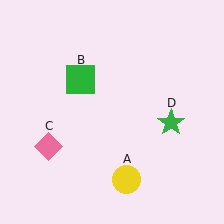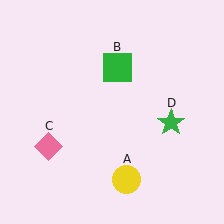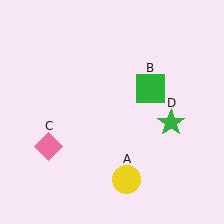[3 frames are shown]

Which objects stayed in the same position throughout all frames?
Yellow circle (object A) and pink diamond (object C) and green star (object D) remained stationary.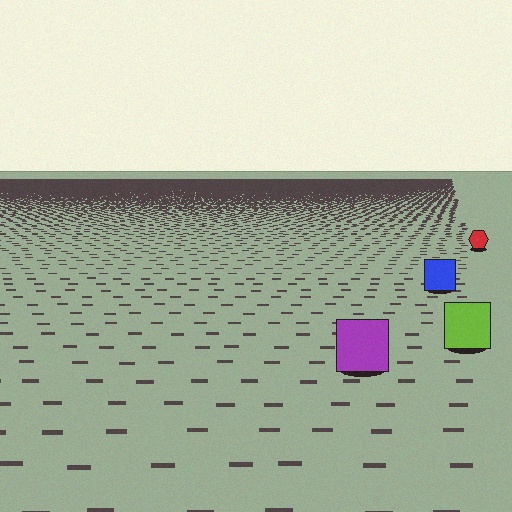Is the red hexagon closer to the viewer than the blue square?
No. The blue square is closer — you can tell from the texture gradient: the ground texture is coarser near it.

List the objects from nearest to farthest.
From nearest to farthest: the purple square, the lime square, the blue square, the red hexagon.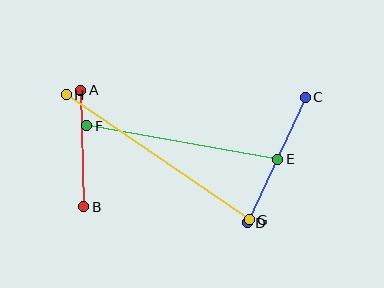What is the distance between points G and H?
The distance is approximately 222 pixels.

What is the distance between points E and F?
The distance is approximately 194 pixels.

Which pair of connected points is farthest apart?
Points G and H are farthest apart.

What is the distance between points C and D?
The distance is approximately 138 pixels.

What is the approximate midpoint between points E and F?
The midpoint is at approximately (182, 142) pixels.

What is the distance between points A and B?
The distance is approximately 116 pixels.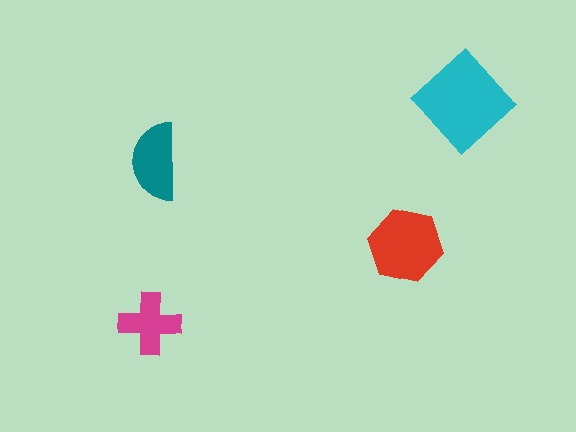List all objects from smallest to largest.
The magenta cross, the teal semicircle, the red hexagon, the cyan diamond.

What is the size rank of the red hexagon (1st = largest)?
2nd.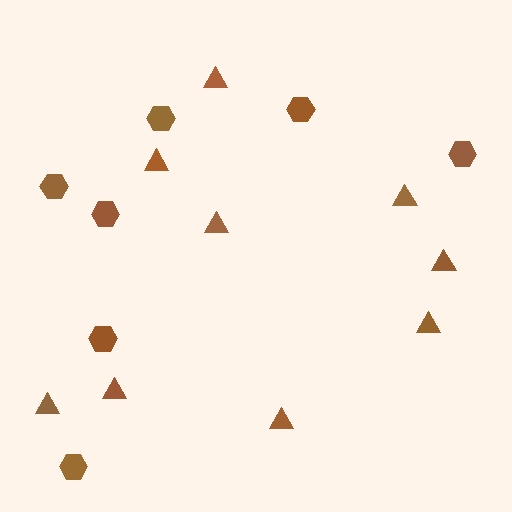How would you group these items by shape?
There are 2 groups: one group of hexagons (7) and one group of triangles (9).